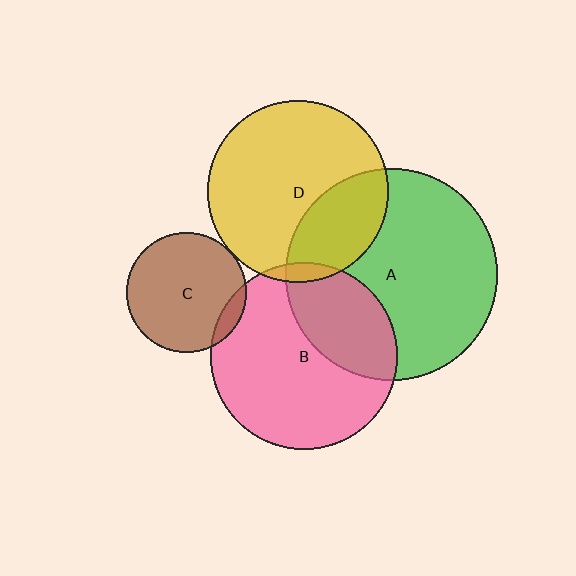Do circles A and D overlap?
Yes.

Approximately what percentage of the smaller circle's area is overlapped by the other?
Approximately 30%.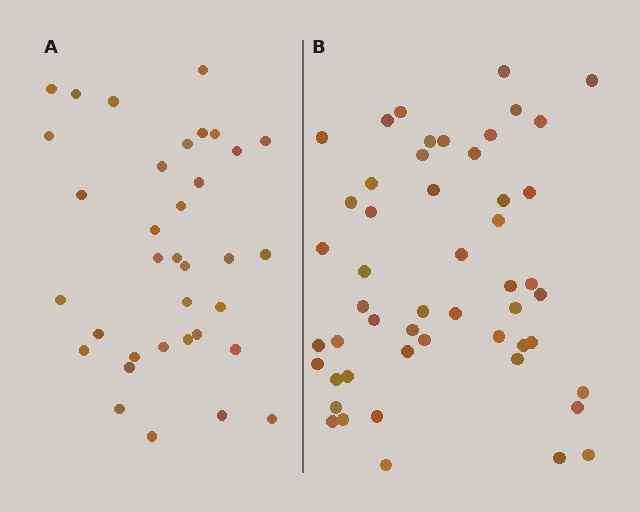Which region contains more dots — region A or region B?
Region B (the right region) has more dots.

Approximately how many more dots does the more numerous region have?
Region B has approximately 15 more dots than region A.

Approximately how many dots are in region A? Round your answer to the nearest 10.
About 40 dots. (The exact count is 35, which rounds to 40.)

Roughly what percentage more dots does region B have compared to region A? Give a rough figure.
About 45% more.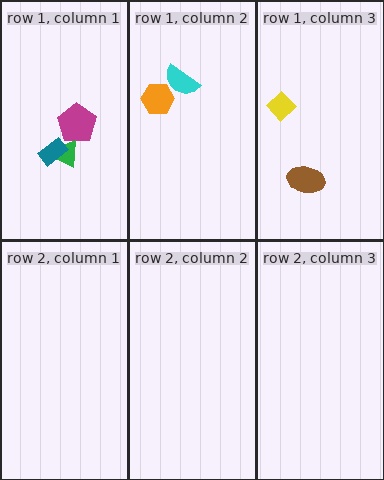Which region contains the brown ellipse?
The row 1, column 3 region.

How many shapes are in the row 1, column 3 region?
2.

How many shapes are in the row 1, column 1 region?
3.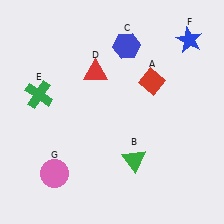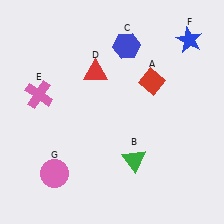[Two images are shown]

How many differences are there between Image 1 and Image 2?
There is 1 difference between the two images.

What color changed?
The cross (E) changed from green in Image 1 to pink in Image 2.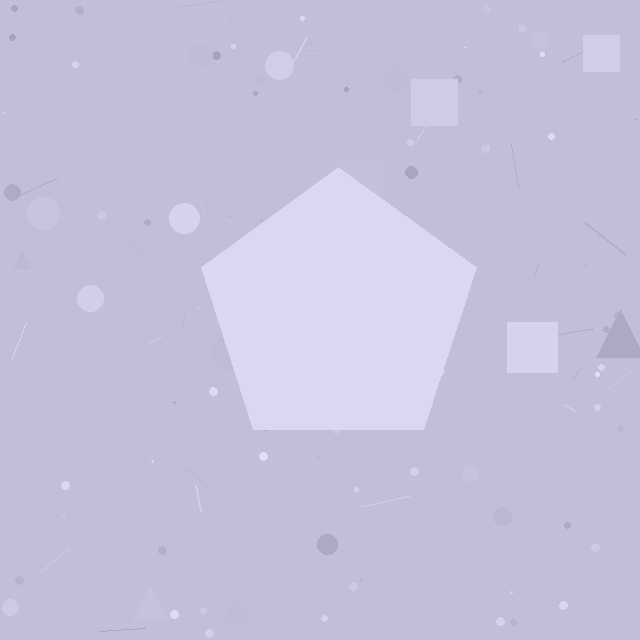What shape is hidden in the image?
A pentagon is hidden in the image.